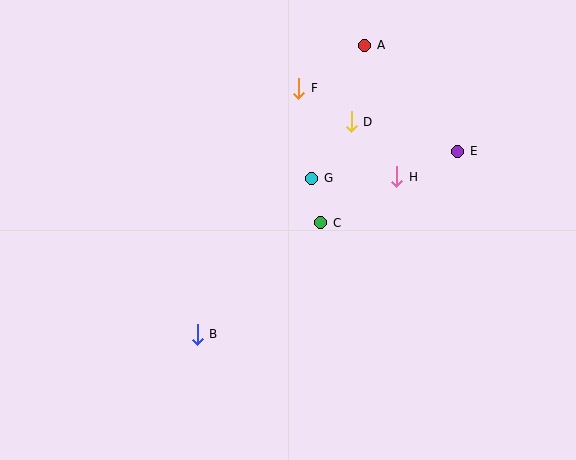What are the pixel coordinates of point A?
Point A is at (365, 45).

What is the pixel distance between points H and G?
The distance between H and G is 85 pixels.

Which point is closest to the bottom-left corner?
Point B is closest to the bottom-left corner.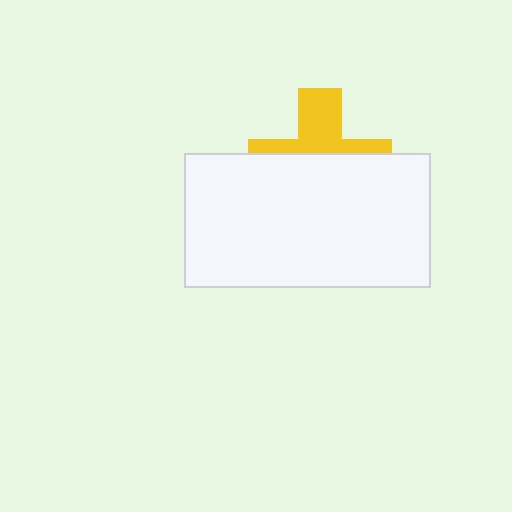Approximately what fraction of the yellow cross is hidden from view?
Roughly 60% of the yellow cross is hidden behind the white rectangle.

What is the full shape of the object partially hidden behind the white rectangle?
The partially hidden object is a yellow cross.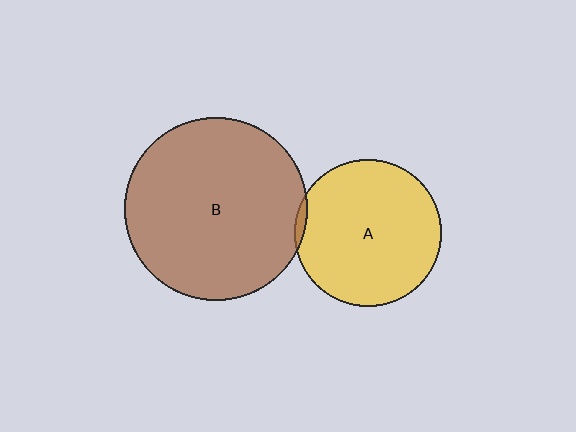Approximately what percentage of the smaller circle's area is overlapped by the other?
Approximately 5%.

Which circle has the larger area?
Circle B (brown).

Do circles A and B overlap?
Yes.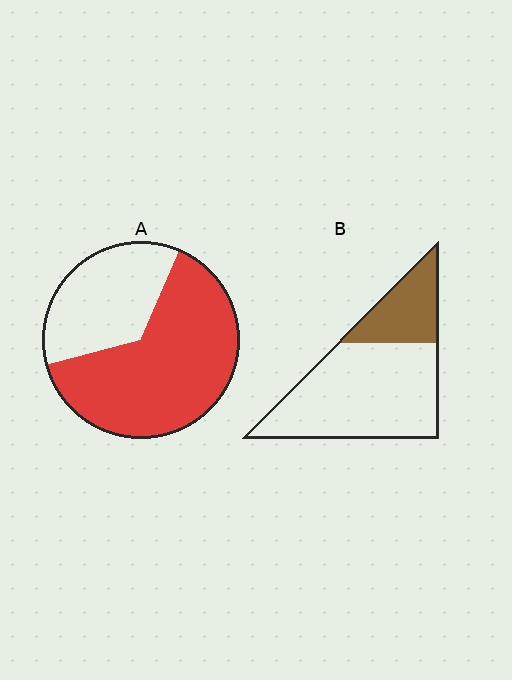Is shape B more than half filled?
No.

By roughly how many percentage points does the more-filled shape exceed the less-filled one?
By roughly 40 percentage points (A over B).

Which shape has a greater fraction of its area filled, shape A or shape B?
Shape A.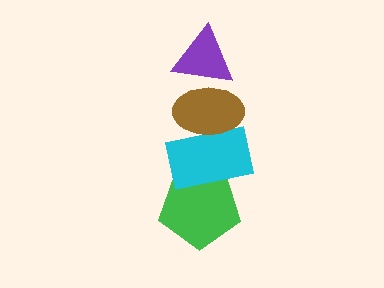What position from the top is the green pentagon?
The green pentagon is 4th from the top.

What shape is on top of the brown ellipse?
The purple triangle is on top of the brown ellipse.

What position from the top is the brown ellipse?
The brown ellipse is 2nd from the top.